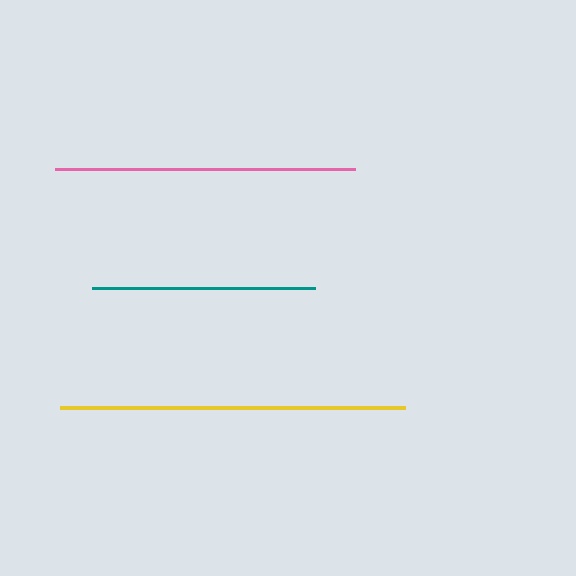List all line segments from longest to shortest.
From longest to shortest: yellow, pink, teal.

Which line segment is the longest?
The yellow line is the longest at approximately 344 pixels.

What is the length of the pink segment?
The pink segment is approximately 300 pixels long.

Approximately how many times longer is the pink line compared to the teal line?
The pink line is approximately 1.3 times the length of the teal line.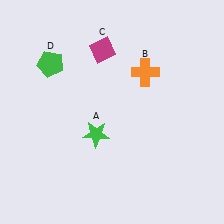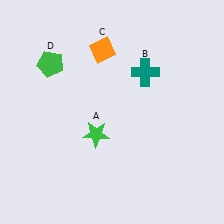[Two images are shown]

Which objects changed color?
B changed from orange to teal. C changed from magenta to orange.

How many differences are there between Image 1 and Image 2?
There are 2 differences between the two images.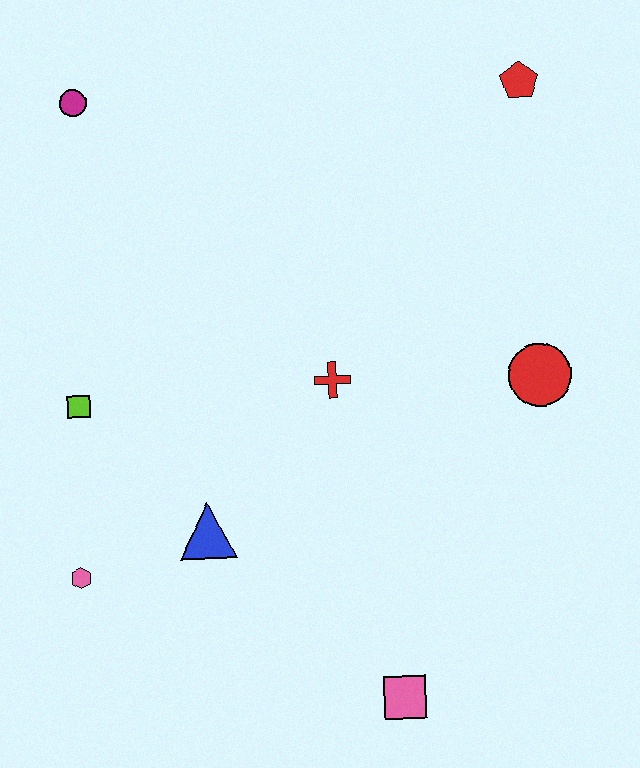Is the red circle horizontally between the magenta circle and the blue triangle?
No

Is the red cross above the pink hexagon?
Yes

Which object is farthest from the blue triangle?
The red pentagon is farthest from the blue triangle.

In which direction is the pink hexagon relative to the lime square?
The pink hexagon is below the lime square.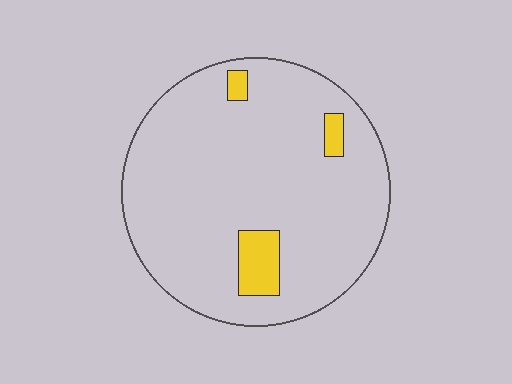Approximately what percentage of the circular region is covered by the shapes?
Approximately 10%.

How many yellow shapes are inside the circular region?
3.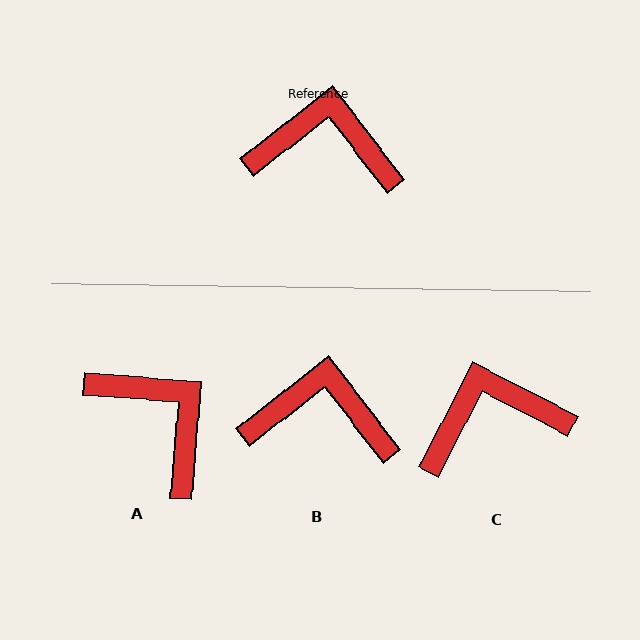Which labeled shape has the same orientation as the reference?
B.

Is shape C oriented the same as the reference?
No, it is off by about 25 degrees.